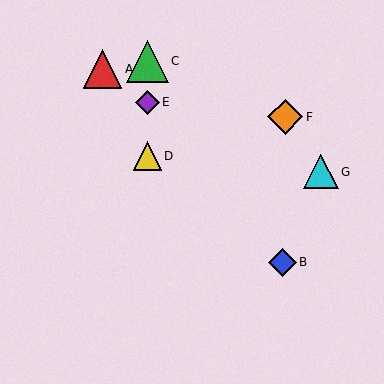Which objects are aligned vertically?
Objects C, D, E are aligned vertically.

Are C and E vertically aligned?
Yes, both are at x≈147.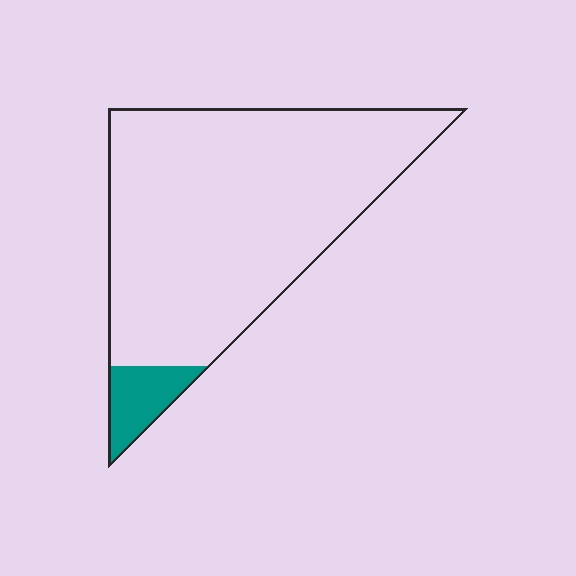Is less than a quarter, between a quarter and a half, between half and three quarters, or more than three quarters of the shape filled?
Less than a quarter.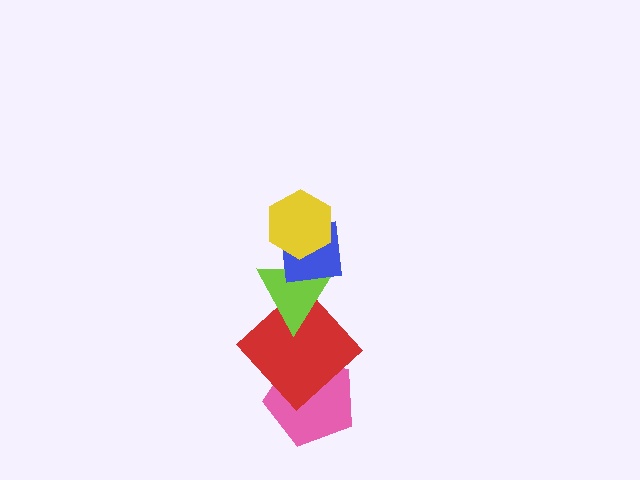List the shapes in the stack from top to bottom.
From top to bottom: the yellow hexagon, the blue square, the lime triangle, the red diamond, the pink pentagon.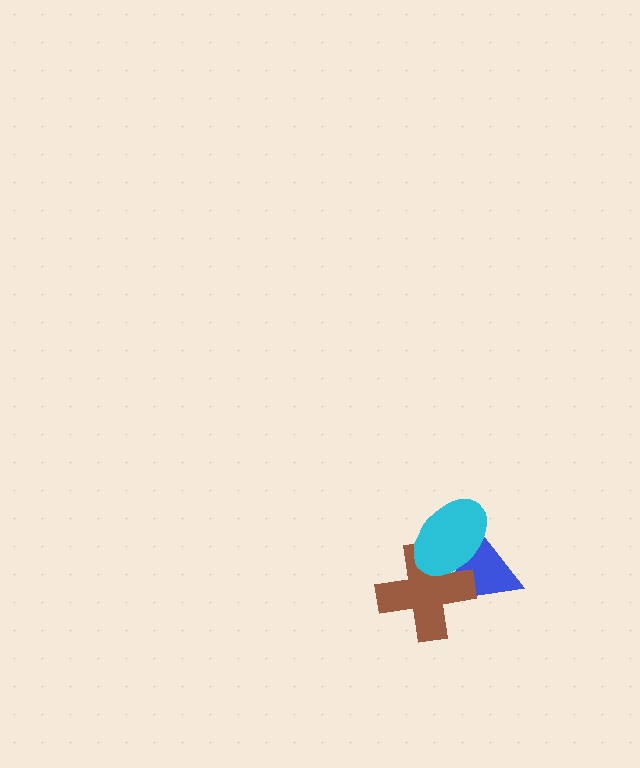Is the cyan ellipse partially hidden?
No, no other shape covers it.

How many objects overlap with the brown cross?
2 objects overlap with the brown cross.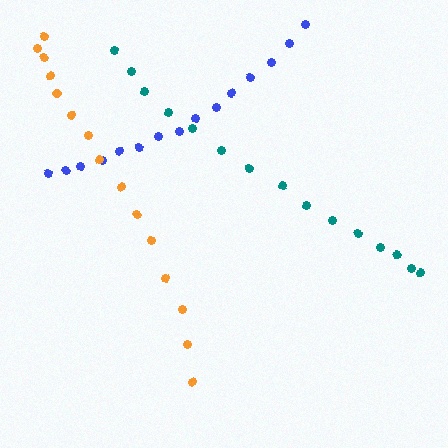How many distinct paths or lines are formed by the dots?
There are 3 distinct paths.